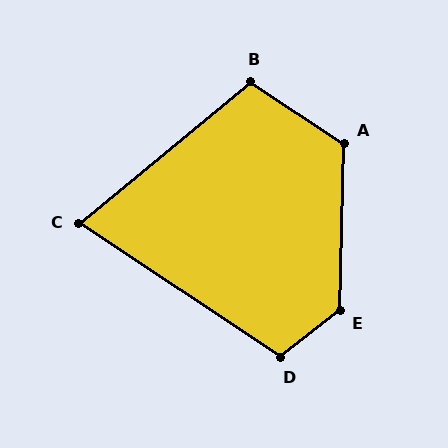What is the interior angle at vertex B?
Approximately 107 degrees (obtuse).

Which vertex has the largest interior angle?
E, at approximately 130 degrees.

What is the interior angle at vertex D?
Approximately 108 degrees (obtuse).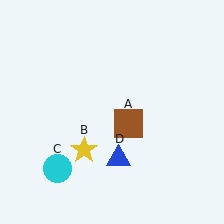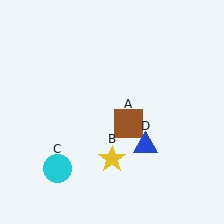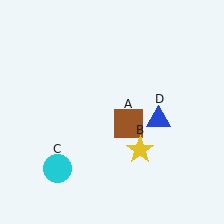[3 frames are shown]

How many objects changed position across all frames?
2 objects changed position: yellow star (object B), blue triangle (object D).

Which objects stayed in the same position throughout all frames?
Brown square (object A) and cyan circle (object C) remained stationary.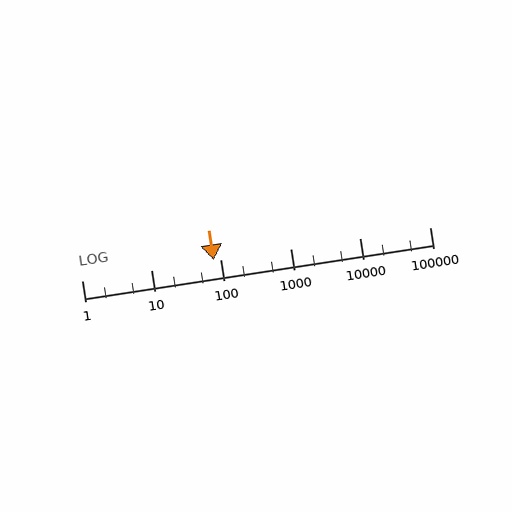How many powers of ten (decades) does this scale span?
The scale spans 5 decades, from 1 to 100000.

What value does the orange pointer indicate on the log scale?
The pointer indicates approximately 80.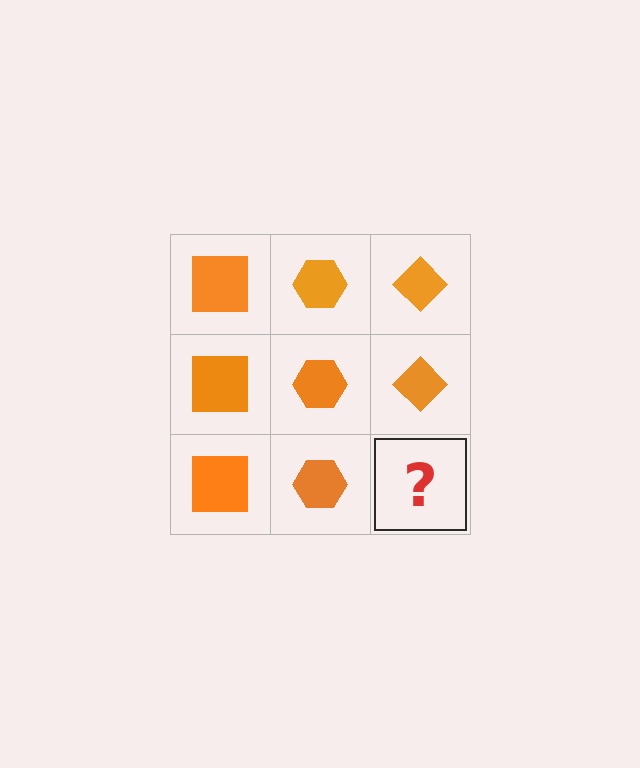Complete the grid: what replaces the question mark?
The question mark should be replaced with an orange diamond.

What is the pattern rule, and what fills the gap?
The rule is that each column has a consistent shape. The gap should be filled with an orange diamond.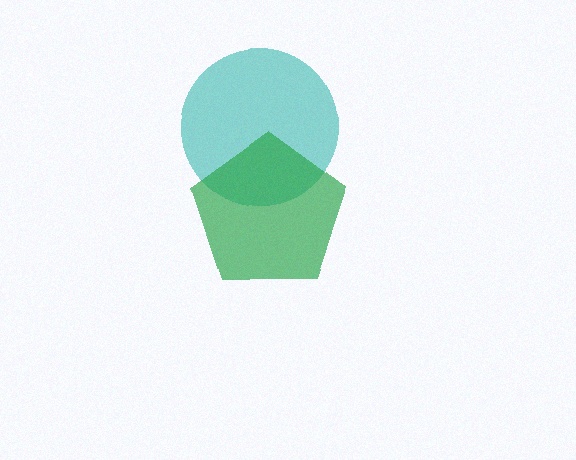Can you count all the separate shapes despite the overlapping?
Yes, there are 2 separate shapes.